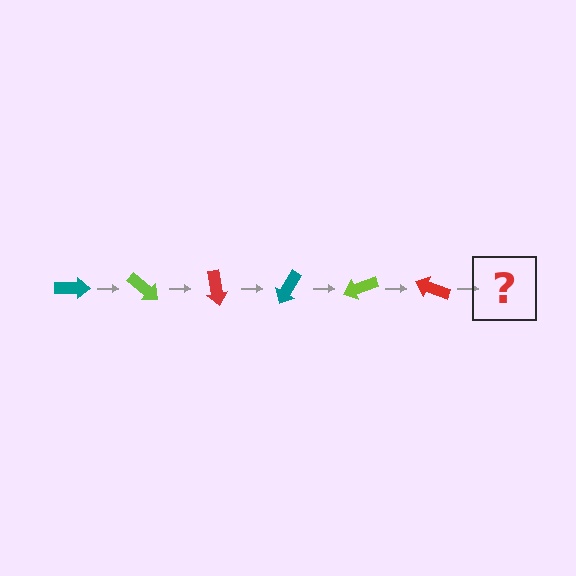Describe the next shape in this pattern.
It should be a teal arrow, rotated 240 degrees from the start.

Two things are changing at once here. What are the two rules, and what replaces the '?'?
The two rules are that it rotates 40 degrees each step and the color cycles through teal, lime, and red. The '?' should be a teal arrow, rotated 240 degrees from the start.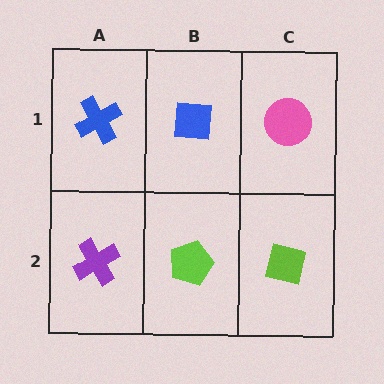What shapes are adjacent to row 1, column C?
A lime square (row 2, column C), a blue square (row 1, column B).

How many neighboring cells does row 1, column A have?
2.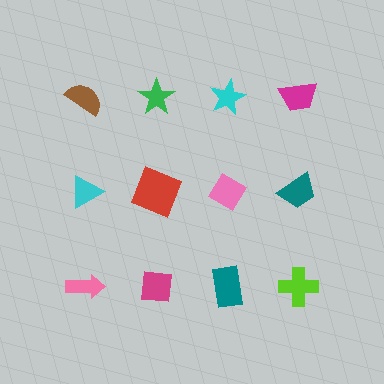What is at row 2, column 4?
A teal trapezoid.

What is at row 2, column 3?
A pink diamond.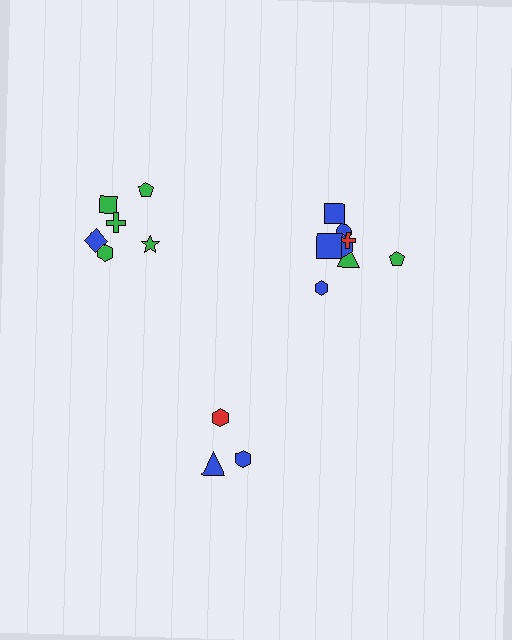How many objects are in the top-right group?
There are 8 objects.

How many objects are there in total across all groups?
There are 17 objects.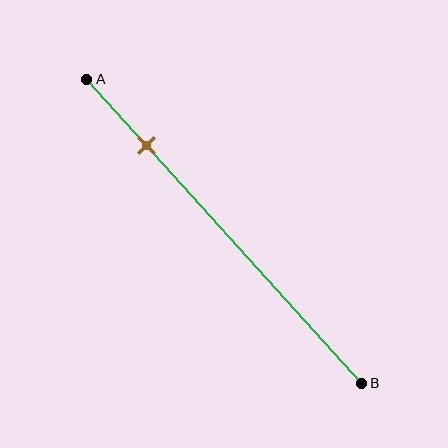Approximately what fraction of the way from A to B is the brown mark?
The brown mark is approximately 20% of the way from A to B.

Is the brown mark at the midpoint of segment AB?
No, the mark is at about 20% from A, not at the 50% midpoint.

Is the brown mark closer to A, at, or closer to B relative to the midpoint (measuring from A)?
The brown mark is closer to point A than the midpoint of segment AB.